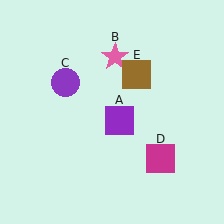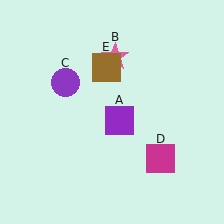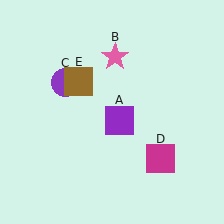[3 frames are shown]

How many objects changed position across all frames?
1 object changed position: brown square (object E).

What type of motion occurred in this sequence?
The brown square (object E) rotated counterclockwise around the center of the scene.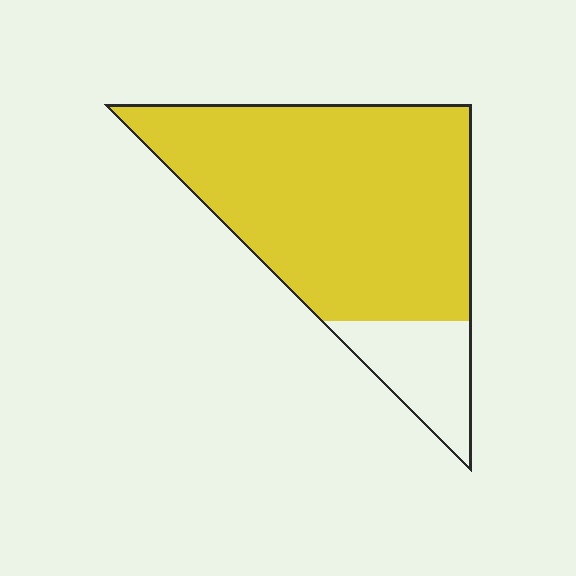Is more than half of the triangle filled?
Yes.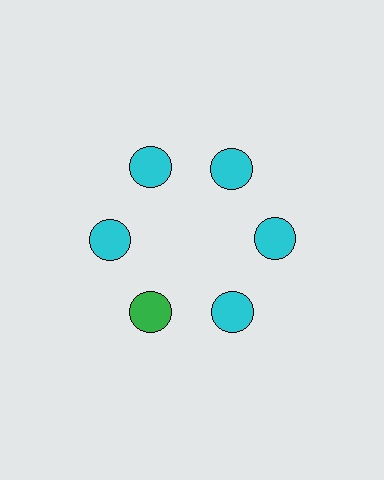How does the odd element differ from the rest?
It has a different color: green instead of cyan.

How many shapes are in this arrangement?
There are 6 shapes arranged in a ring pattern.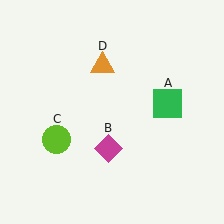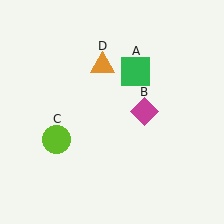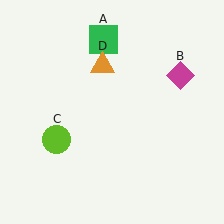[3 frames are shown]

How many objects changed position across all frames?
2 objects changed position: green square (object A), magenta diamond (object B).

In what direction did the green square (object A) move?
The green square (object A) moved up and to the left.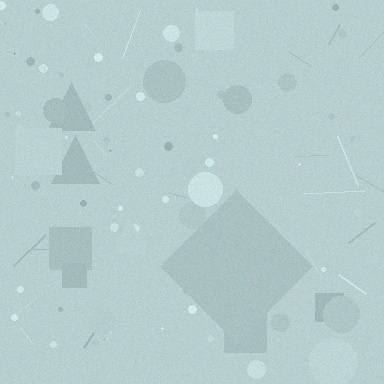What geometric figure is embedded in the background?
A diamond is embedded in the background.